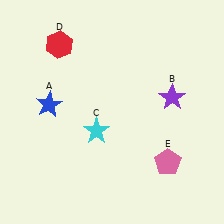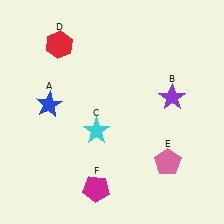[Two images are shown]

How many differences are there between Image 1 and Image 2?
There is 1 difference between the two images.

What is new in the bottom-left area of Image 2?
A magenta pentagon (F) was added in the bottom-left area of Image 2.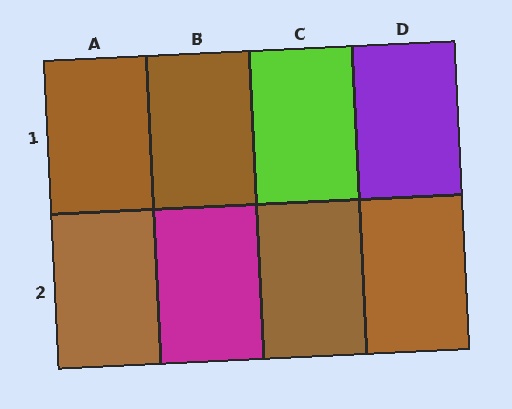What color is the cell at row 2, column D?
Brown.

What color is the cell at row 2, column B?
Magenta.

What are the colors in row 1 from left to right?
Brown, brown, lime, purple.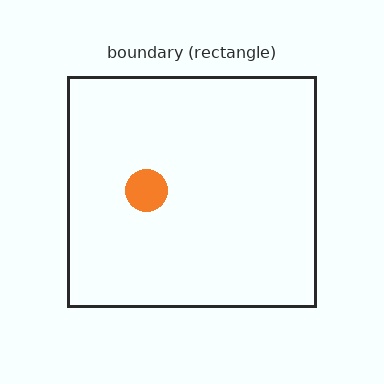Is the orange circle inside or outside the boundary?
Inside.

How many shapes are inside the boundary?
1 inside, 0 outside.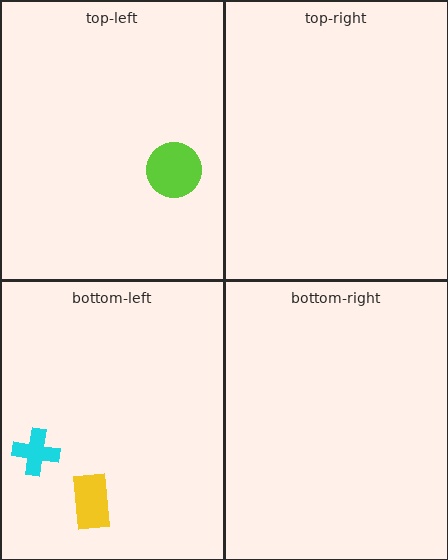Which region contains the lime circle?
The top-left region.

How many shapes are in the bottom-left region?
2.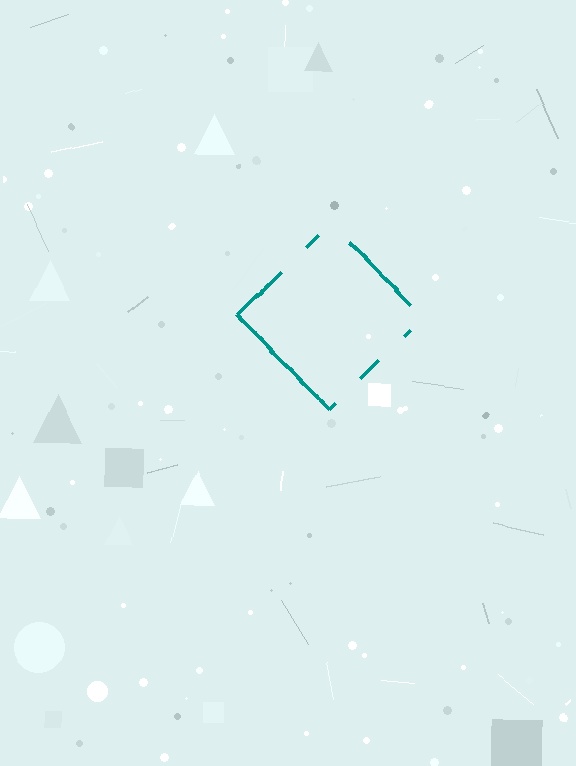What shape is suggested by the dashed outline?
The dashed outline suggests a diamond.